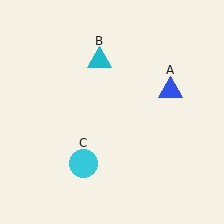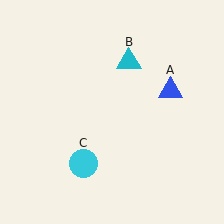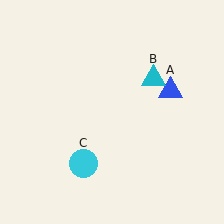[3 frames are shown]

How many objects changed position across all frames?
1 object changed position: cyan triangle (object B).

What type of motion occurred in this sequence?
The cyan triangle (object B) rotated clockwise around the center of the scene.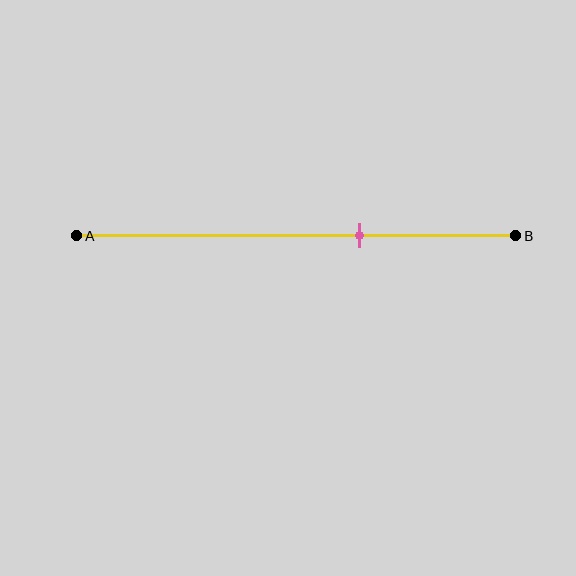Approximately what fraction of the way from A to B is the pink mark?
The pink mark is approximately 65% of the way from A to B.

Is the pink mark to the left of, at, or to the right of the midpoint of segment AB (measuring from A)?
The pink mark is to the right of the midpoint of segment AB.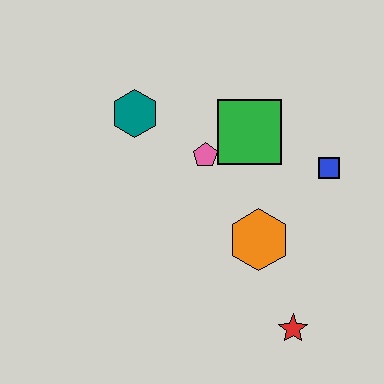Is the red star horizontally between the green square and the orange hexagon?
No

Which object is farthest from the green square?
The red star is farthest from the green square.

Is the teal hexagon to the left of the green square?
Yes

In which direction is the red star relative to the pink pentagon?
The red star is below the pink pentagon.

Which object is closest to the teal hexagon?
The pink pentagon is closest to the teal hexagon.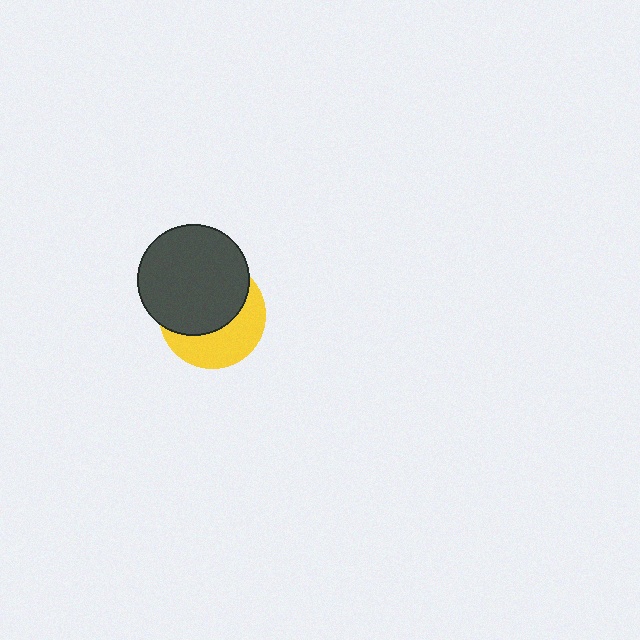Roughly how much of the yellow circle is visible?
A small part of it is visible (roughly 43%).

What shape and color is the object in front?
The object in front is a dark gray circle.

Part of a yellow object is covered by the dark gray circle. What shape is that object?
It is a circle.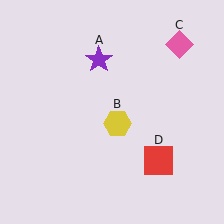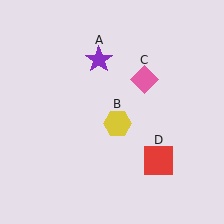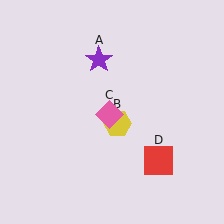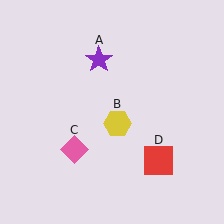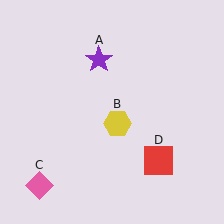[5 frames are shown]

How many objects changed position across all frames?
1 object changed position: pink diamond (object C).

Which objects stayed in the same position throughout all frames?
Purple star (object A) and yellow hexagon (object B) and red square (object D) remained stationary.